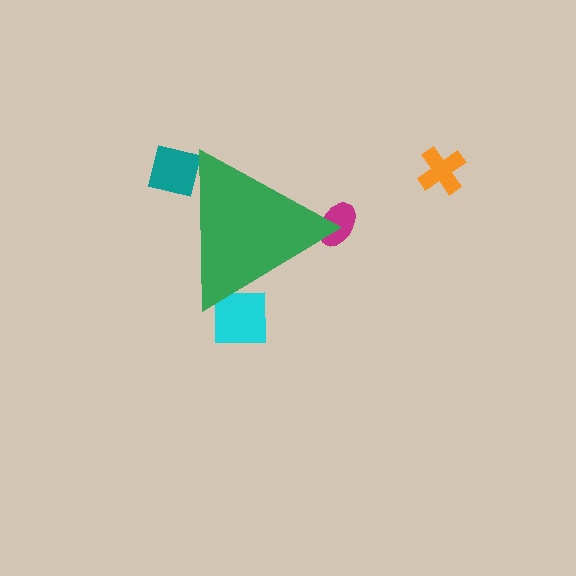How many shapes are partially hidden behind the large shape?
3 shapes are partially hidden.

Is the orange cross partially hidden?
No, the orange cross is fully visible.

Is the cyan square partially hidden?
Yes, the cyan square is partially hidden behind the green triangle.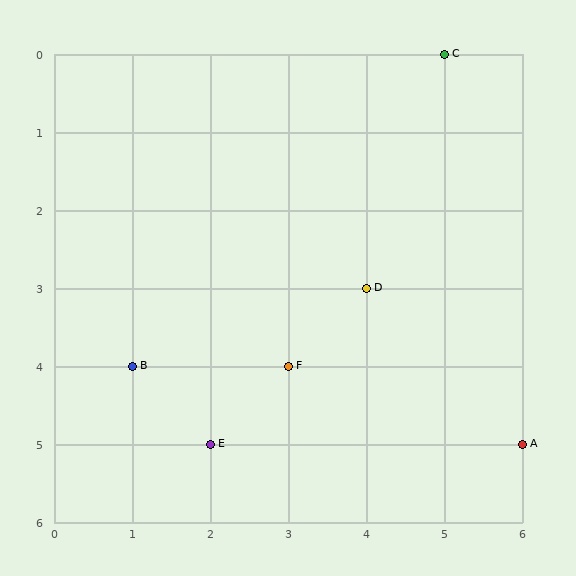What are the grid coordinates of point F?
Point F is at grid coordinates (3, 4).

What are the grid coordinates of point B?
Point B is at grid coordinates (1, 4).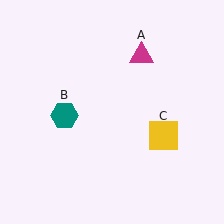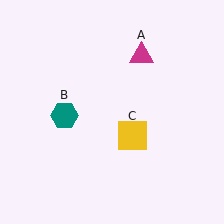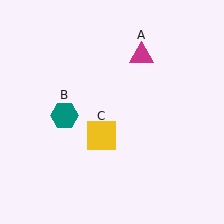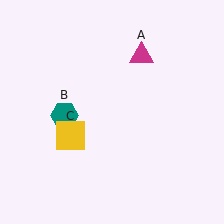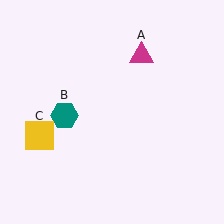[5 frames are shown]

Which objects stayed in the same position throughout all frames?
Magenta triangle (object A) and teal hexagon (object B) remained stationary.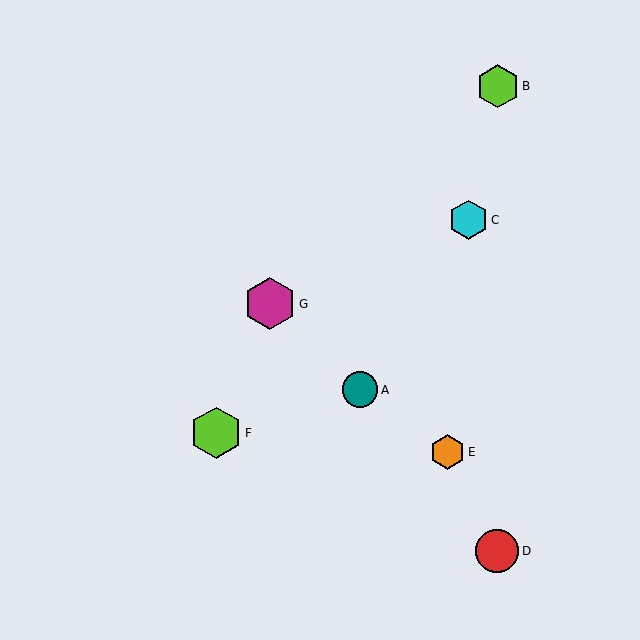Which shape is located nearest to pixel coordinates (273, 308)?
The magenta hexagon (labeled G) at (270, 304) is nearest to that location.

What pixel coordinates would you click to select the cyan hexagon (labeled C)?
Click at (469, 220) to select the cyan hexagon C.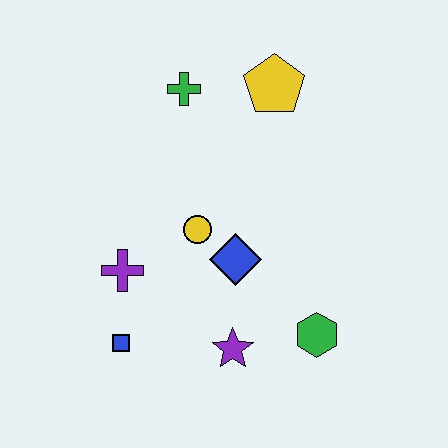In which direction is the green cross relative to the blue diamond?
The green cross is above the blue diamond.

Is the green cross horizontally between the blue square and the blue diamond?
Yes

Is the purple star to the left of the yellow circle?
No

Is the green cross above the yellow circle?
Yes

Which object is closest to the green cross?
The yellow pentagon is closest to the green cross.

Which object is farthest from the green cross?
The green hexagon is farthest from the green cross.